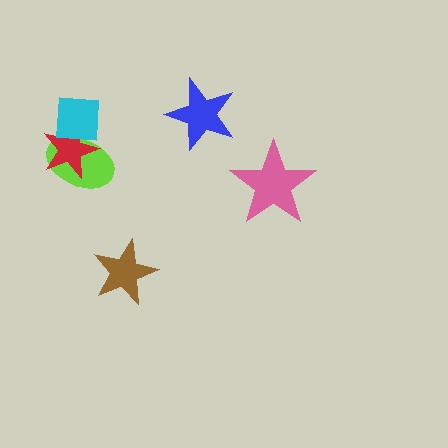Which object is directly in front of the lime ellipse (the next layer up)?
The red star is directly in front of the lime ellipse.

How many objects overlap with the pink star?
0 objects overlap with the pink star.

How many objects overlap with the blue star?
0 objects overlap with the blue star.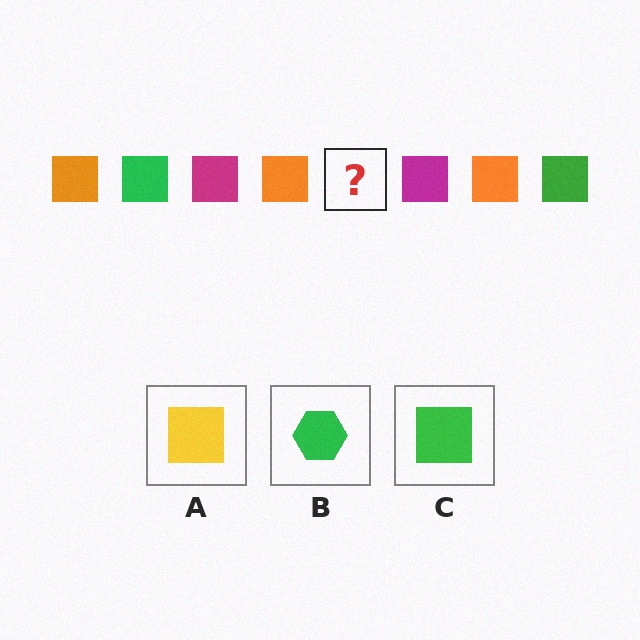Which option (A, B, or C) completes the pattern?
C.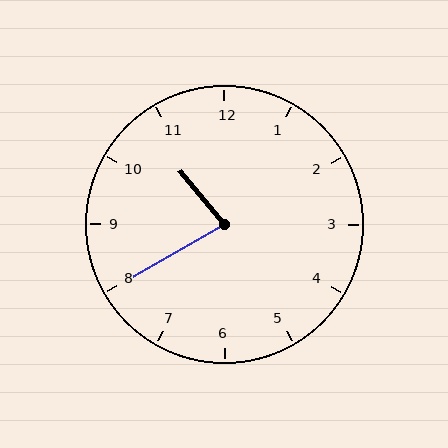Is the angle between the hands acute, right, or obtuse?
It is acute.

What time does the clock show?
10:40.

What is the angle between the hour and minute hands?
Approximately 80 degrees.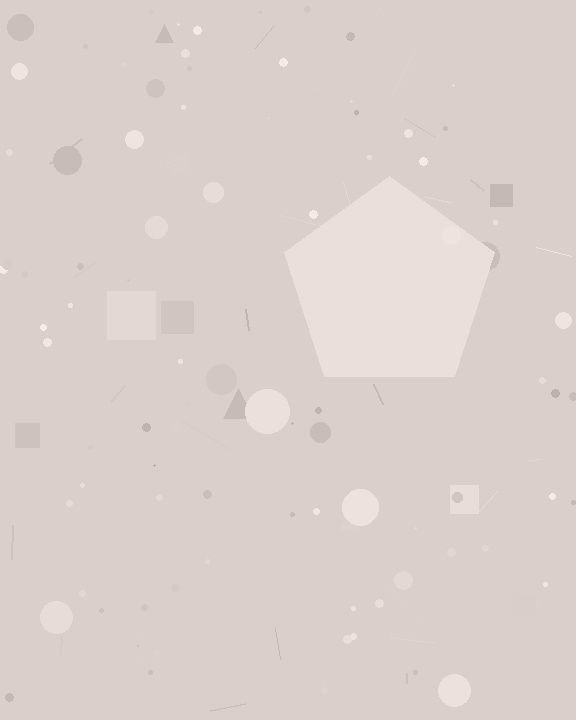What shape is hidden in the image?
A pentagon is hidden in the image.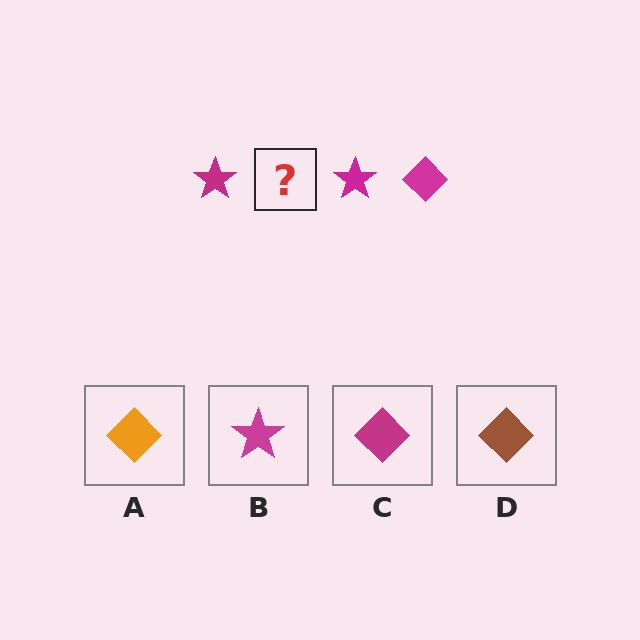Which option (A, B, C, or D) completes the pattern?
C.